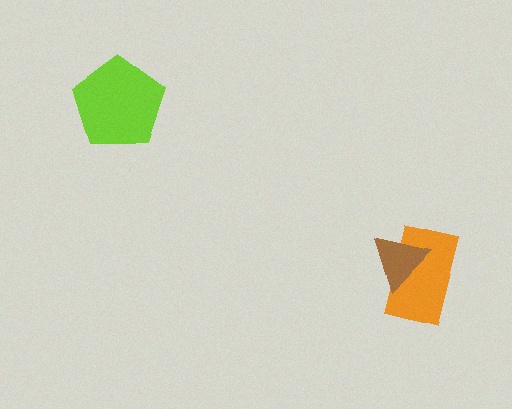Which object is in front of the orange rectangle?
The brown triangle is in front of the orange rectangle.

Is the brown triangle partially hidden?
No, no other shape covers it.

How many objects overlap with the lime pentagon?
0 objects overlap with the lime pentagon.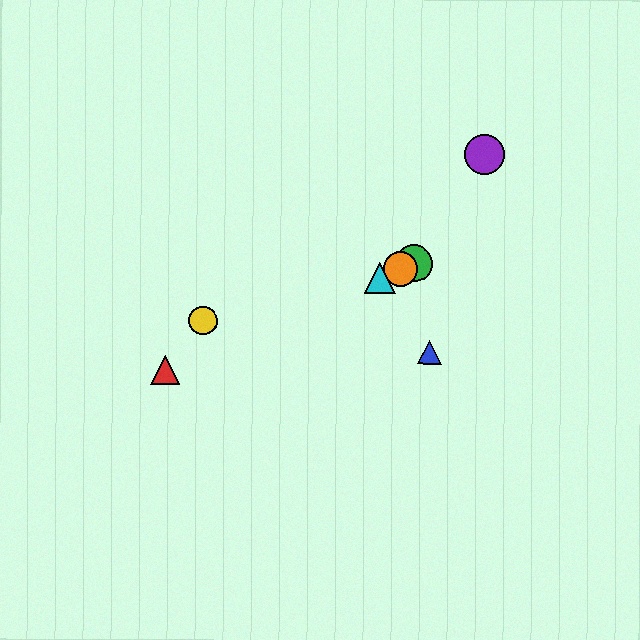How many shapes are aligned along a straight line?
4 shapes (the red triangle, the green circle, the orange circle, the cyan triangle) are aligned along a straight line.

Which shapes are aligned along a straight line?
The red triangle, the green circle, the orange circle, the cyan triangle are aligned along a straight line.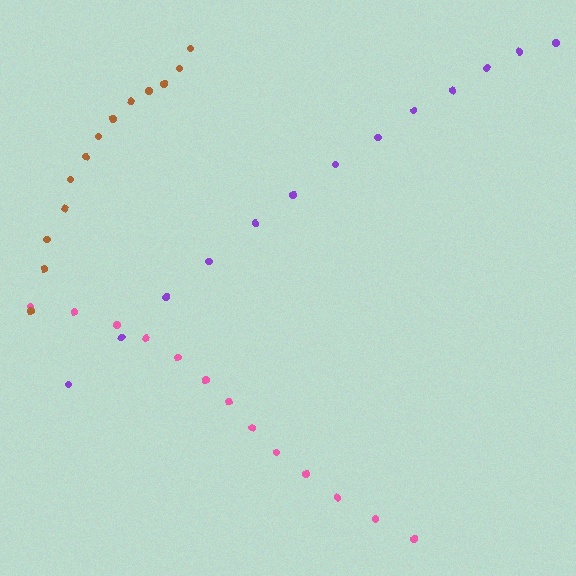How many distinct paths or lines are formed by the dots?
There are 3 distinct paths.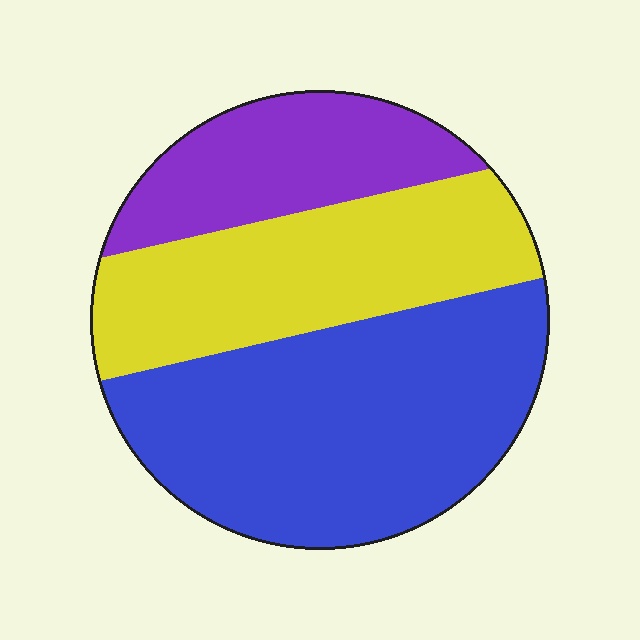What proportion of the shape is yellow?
Yellow covers 32% of the shape.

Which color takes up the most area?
Blue, at roughly 45%.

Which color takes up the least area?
Purple, at roughly 20%.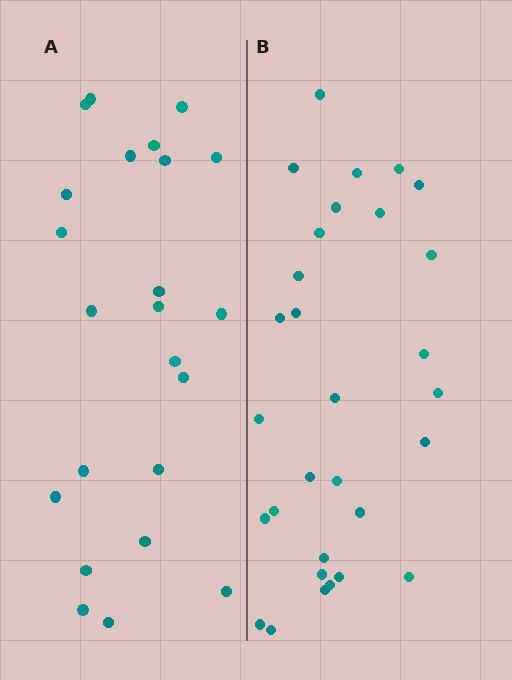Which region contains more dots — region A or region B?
Region B (the right region) has more dots.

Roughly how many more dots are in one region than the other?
Region B has roughly 8 or so more dots than region A.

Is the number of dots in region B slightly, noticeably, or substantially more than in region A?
Region B has noticeably more, but not dramatically so. The ratio is roughly 1.3 to 1.